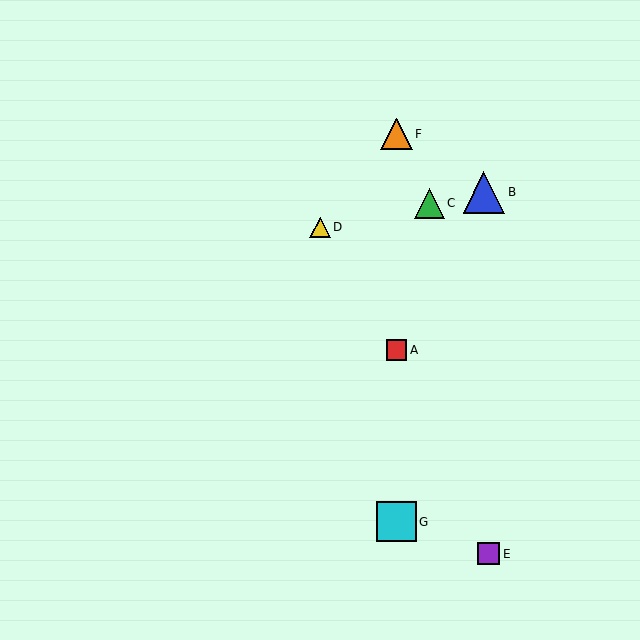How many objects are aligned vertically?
3 objects (A, F, G) are aligned vertically.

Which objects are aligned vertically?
Objects A, F, G are aligned vertically.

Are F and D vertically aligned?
No, F is at x≈396 and D is at x≈320.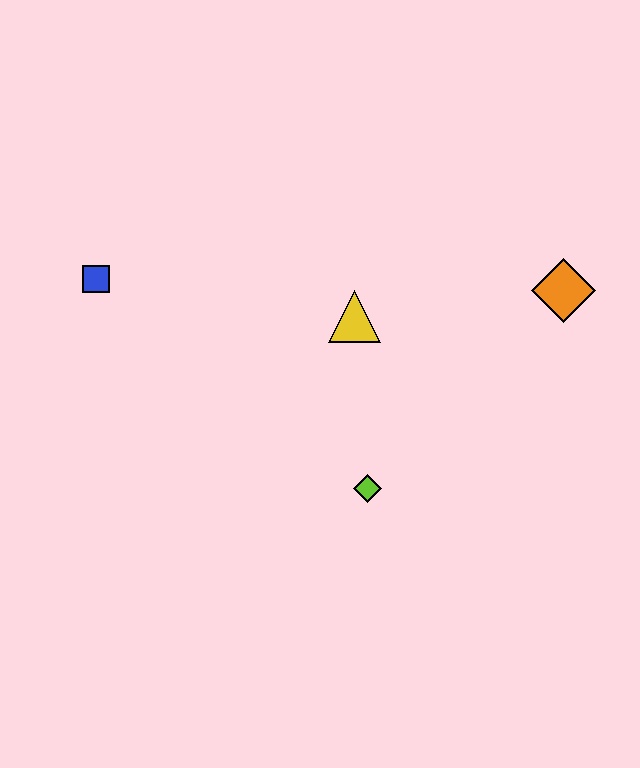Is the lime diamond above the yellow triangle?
No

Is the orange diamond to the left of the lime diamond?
No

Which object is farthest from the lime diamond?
The blue square is farthest from the lime diamond.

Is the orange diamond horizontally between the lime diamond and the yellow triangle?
No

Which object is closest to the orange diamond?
The yellow triangle is closest to the orange diamond.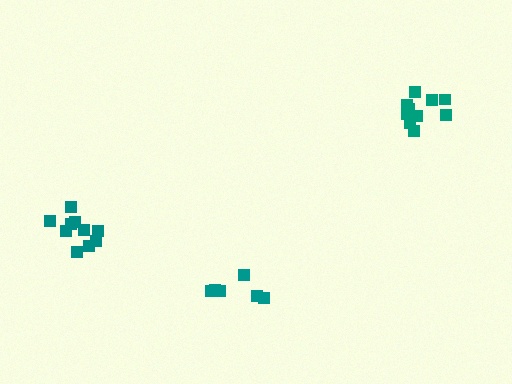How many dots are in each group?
Group 1: 10 dots, Group 2: 6 dots, Group 3: 10 dots (26 total).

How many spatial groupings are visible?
There are 3 spatial groupings.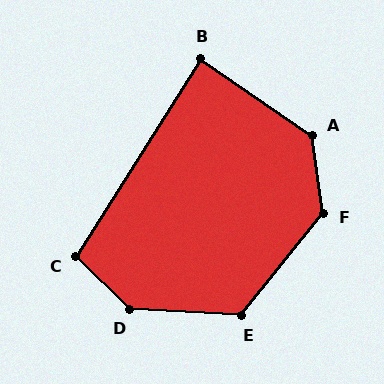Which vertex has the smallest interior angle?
B, at approximately 88 degrees.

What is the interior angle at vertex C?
Approximately 102 degrees (obtuse).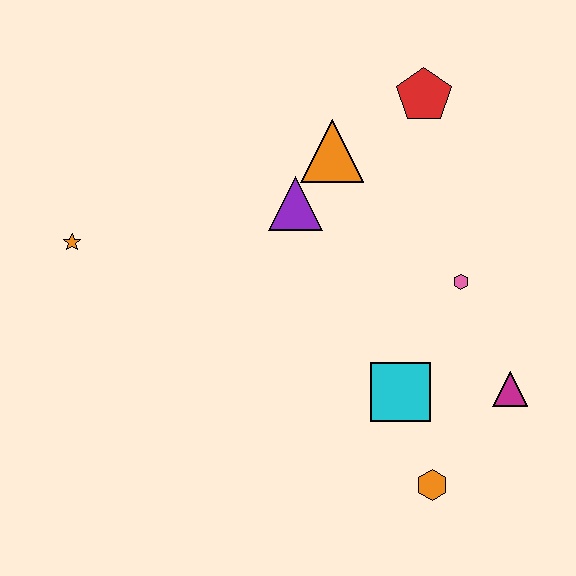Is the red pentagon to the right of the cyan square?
Yes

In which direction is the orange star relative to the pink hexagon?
The orange star is to the left of the pink hexagon.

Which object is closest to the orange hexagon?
The cyan square is closest to the orange hexagon.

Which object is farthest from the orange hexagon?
The orange star is farthest from the orange hexagon.